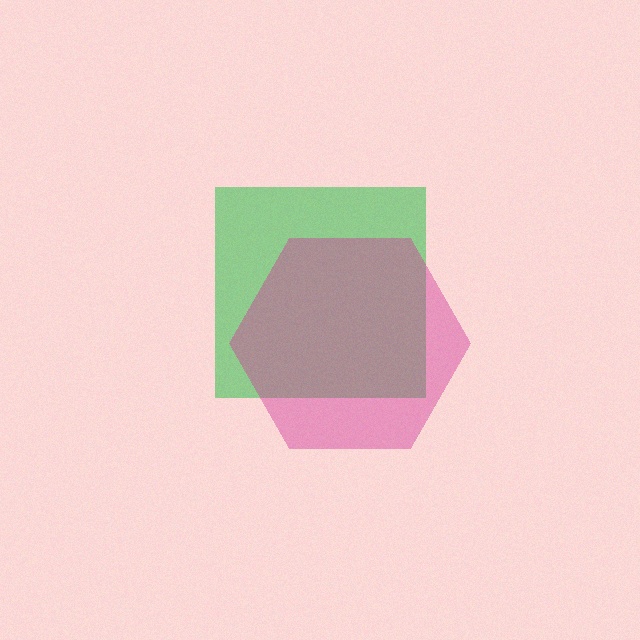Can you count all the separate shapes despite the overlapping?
Yes, there are 2 separate shapes.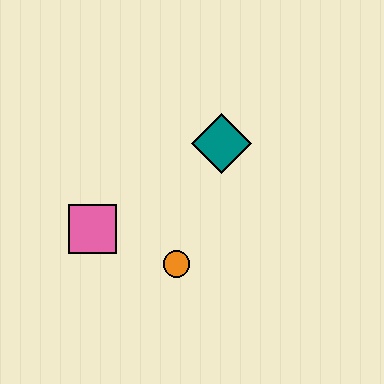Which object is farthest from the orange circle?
The teal diamond is farthest from the orange circle.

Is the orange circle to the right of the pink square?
Yes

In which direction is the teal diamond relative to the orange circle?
The teal diamond is above the orange circle.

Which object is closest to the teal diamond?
The orange circle is closest to the teal diamond.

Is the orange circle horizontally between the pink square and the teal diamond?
Yes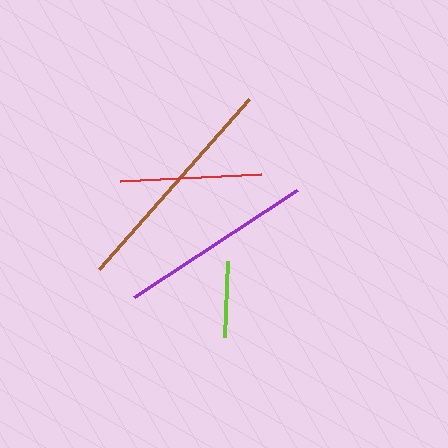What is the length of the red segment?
The red segment is approximately 141 pixels long.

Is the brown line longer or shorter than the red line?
The brown line is longer than the red line.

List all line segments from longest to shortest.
From longest to shortest: brown, purple, red, lime.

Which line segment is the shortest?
The lime line is the shortest at approximately 76 pixels.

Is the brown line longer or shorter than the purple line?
The brown line is longer than the purple line.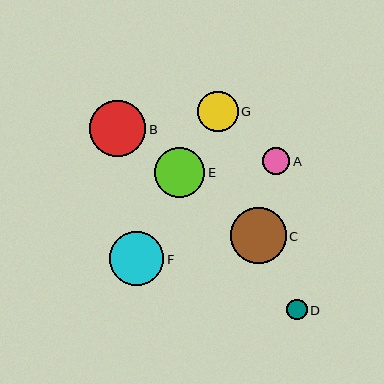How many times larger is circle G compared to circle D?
Circle G is approximately 2.0 times the size of circle D.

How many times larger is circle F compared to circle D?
Circle F is approximately 2.6 times the size of circle D.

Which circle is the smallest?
Circle D is the smallest with a size of approximately 21 pixels.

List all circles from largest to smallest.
From largest to smallest: B, C, F, E, G, A, D.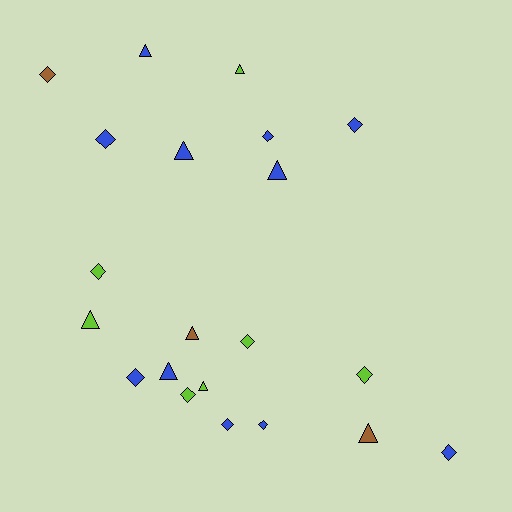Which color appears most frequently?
Blue, with 11 objects.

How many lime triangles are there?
There are 3 lime triangles.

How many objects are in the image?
There are 21 objects.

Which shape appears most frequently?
Diamond, with 12 objects.